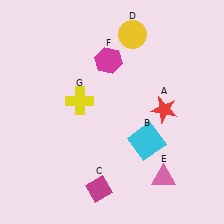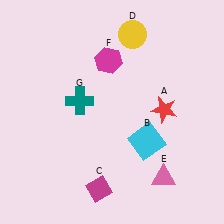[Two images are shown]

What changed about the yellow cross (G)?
In Image 1, G is yellow. In Image 2, it changed to teal.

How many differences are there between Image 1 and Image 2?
There is 1 difference between the two images.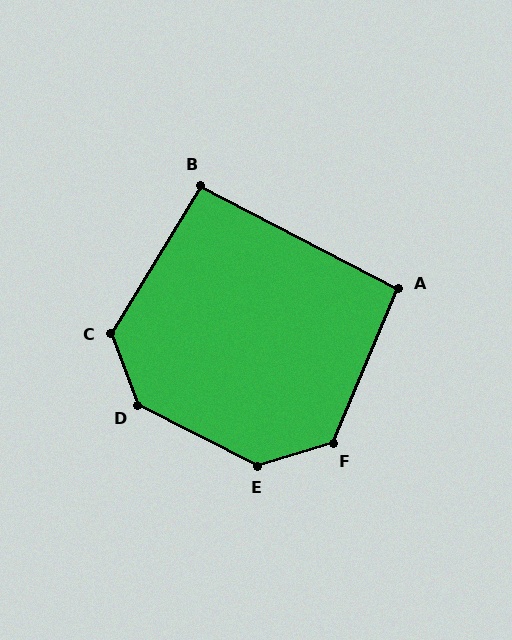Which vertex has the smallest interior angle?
B, at approximately 94 degrees.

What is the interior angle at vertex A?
Approximately 95 degrees (approximately right).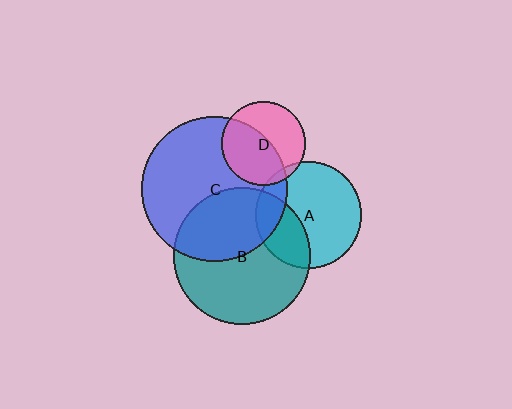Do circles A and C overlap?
Yes.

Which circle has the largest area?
Circle C (blue).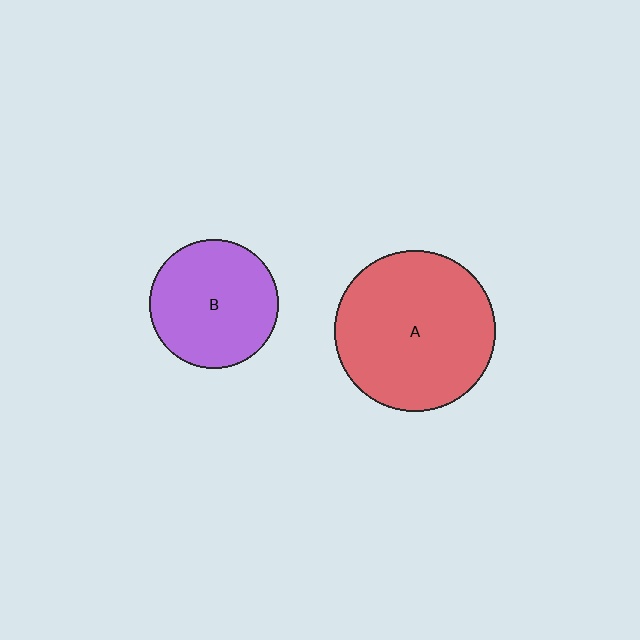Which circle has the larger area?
Circle A (red).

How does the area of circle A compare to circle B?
Approximately 1.5 times.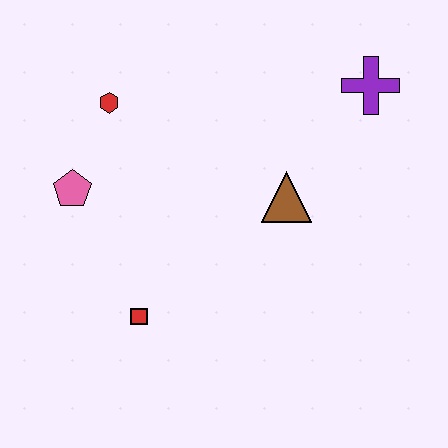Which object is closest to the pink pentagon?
The red hexagon is closest to the pink pentagon.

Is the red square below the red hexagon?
Yes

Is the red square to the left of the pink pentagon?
No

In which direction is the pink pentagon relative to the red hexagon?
The pink pentagon is below the red hexagon.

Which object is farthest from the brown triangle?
The pink pentagon is farthest from the brown triangle.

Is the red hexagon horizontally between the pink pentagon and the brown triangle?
Yes